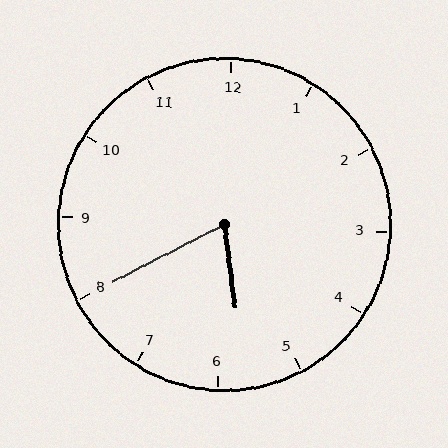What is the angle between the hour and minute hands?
Approximately 70 degrees.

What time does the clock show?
5:40.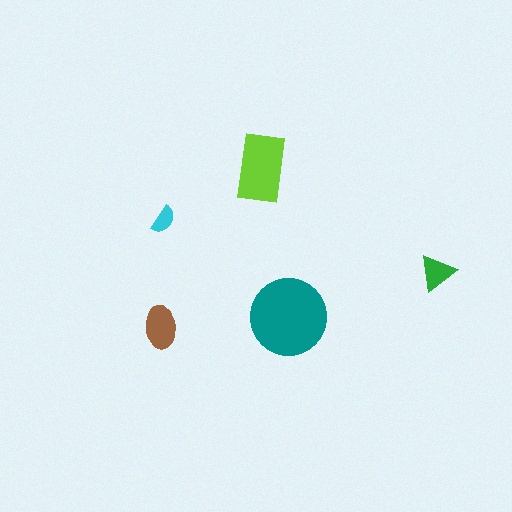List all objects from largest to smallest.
The teal circle, the lime rectangle, the brown ellipse, the green triangle, the cyan semicircle.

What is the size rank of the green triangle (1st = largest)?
4th.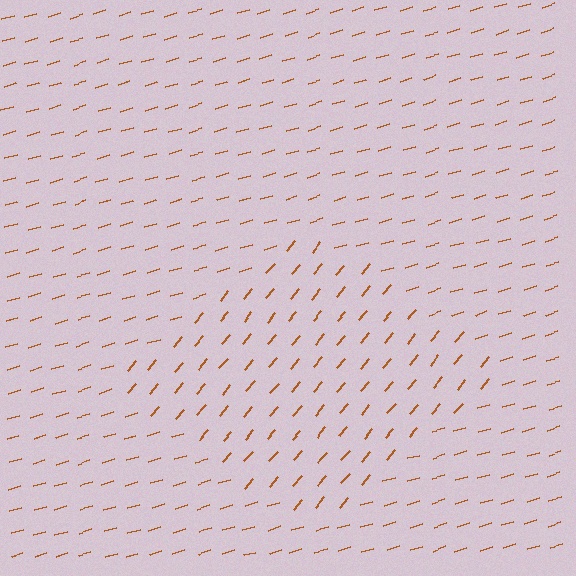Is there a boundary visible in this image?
Yes, there is a texture boundary formed by a change in line orientation.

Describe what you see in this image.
The image is filled with small brown line segments. A diamond region in the image has lines oriented differently from the surrounding lines, creating a visible texture boundary.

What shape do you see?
I see a diamond.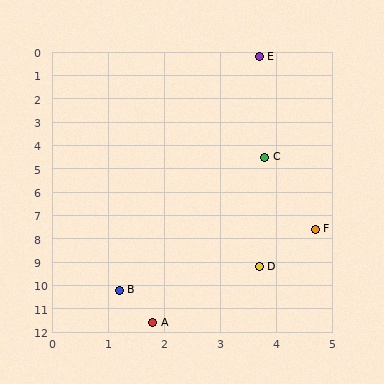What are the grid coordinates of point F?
Point F is at approximately (4.7, 7.6).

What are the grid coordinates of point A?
Point A is at approximately (1.8, 11.6).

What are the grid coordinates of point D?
Point D is at approximately (3.7, 9.2).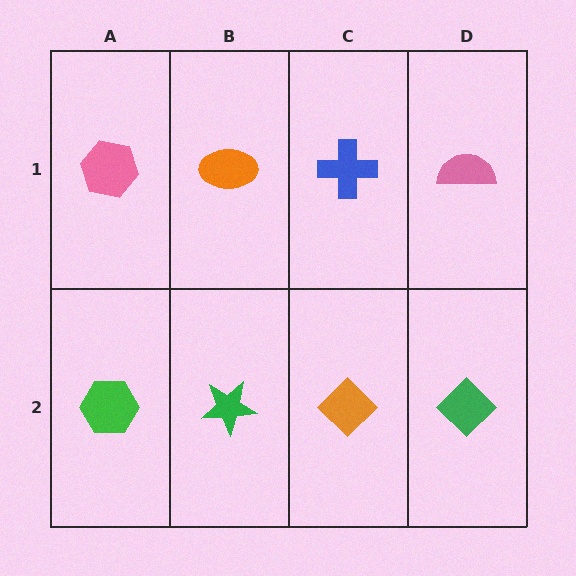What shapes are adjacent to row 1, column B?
A green star (row 2, column B), a pink hexagon (row 1, column A), a blue cross (row 1, column C).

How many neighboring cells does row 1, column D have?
2.